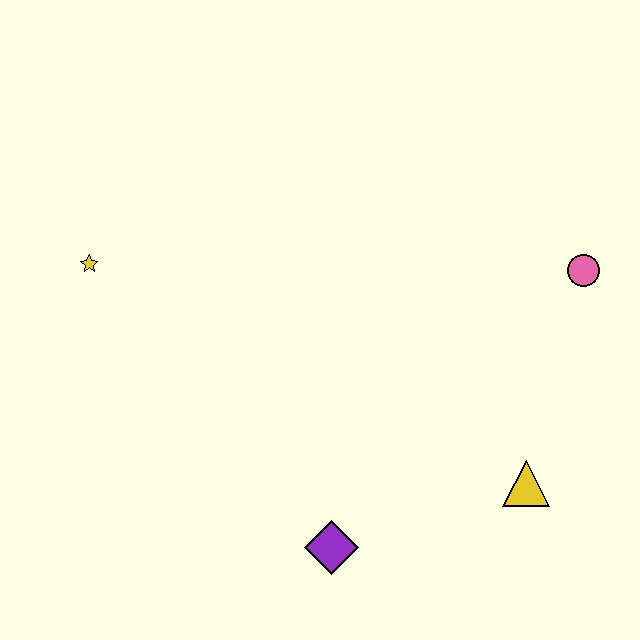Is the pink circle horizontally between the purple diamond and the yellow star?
No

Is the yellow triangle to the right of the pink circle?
No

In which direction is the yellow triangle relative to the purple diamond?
The yellow triangle is to the right of the purple diamond.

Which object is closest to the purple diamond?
The yellow triangle is closest to the purple diamond.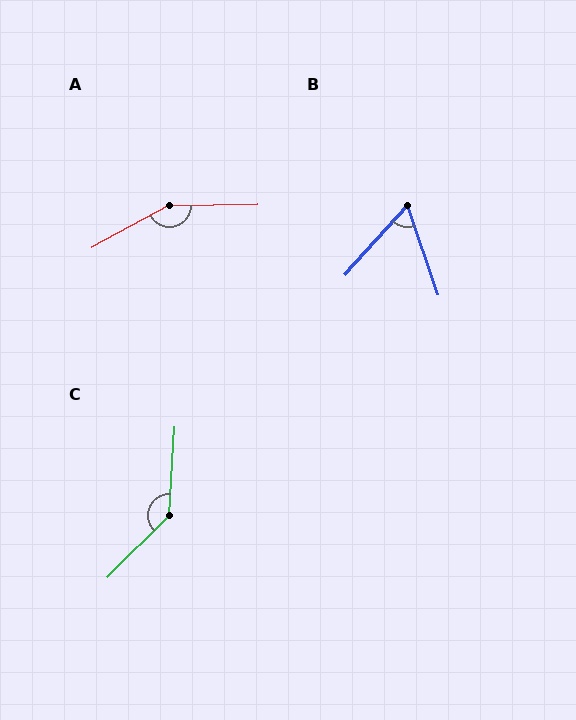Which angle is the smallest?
B, at approximately 61 degrees.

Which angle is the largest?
A, at approximately 152 degrees.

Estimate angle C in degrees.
Approximately 138 degrees.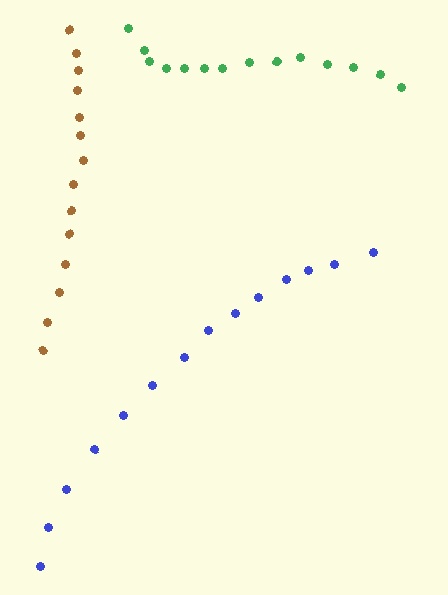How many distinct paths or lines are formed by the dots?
There are 3 distinct paths.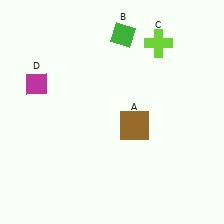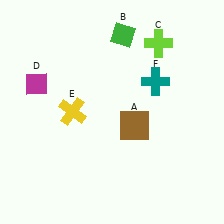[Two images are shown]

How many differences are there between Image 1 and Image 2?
There are 2 differences between the two images.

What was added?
A yellow cross (E), a teal cross (F) were added in Image 2.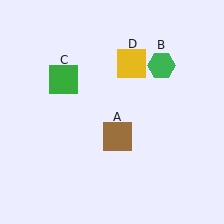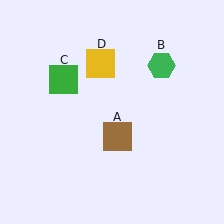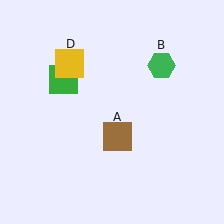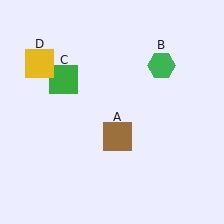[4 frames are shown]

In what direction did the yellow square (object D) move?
The yellow square (object D) moved left.